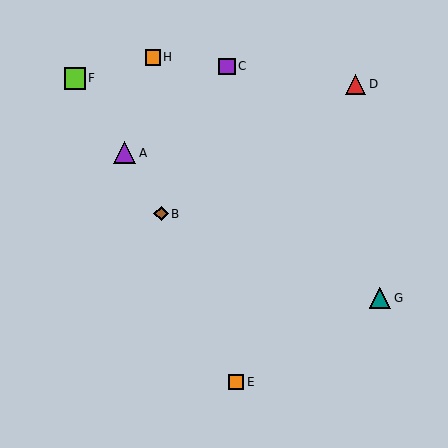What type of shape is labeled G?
Shape G is a teal triangle.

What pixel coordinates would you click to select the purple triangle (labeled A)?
Click at (125, 153) to select the purple triangle A.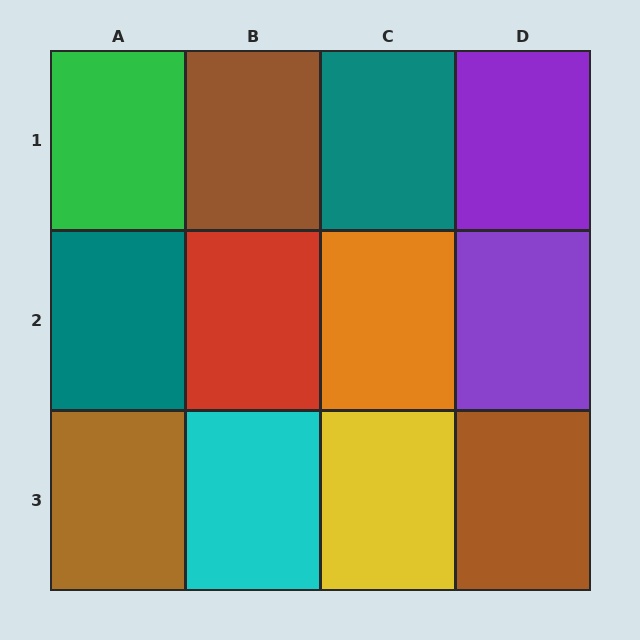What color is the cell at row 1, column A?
Green.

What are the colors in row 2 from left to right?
Teal, red, orange, purple.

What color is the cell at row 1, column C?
Teal.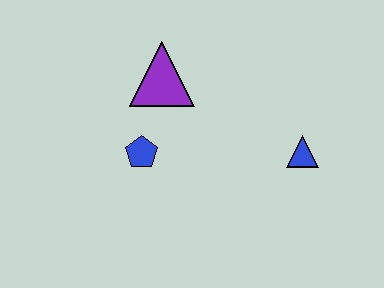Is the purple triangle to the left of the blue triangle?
Yes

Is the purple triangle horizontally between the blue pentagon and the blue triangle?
Yes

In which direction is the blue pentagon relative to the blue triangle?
The blue pentagon is to the left of the blue triangle.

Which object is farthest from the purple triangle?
The blue triangle is farthest from the purple triangle.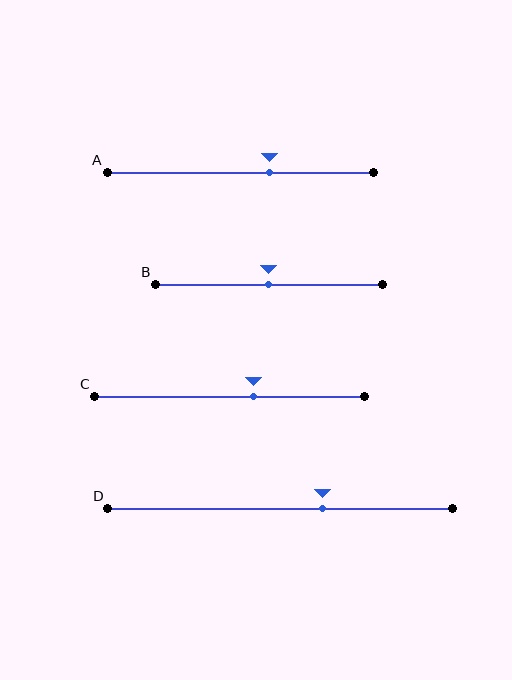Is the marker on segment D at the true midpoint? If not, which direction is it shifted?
No, the marker on segment D is shifted to the right by about 12% of the segment length.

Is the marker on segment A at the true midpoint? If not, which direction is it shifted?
No, the marker on segment A is shifted to the right by about 11% of the segment length.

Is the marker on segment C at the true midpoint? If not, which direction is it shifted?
No, the marker on segment C is shifted to the right by about 9% of the segment length.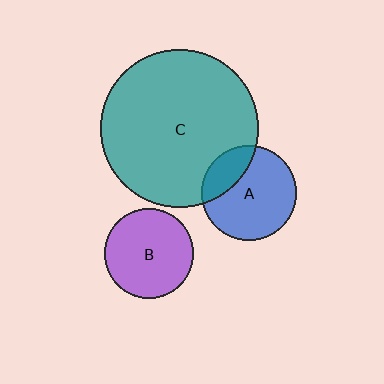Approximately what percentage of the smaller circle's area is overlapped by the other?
Approximately 25%.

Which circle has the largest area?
Circle C (teal).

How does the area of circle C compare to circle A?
Approximately 2.8 times.